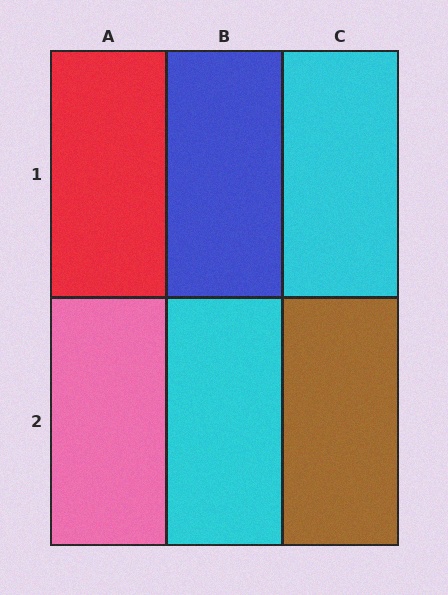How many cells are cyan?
2 cells are cyan.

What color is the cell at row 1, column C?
Cyan.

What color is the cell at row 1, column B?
Blue.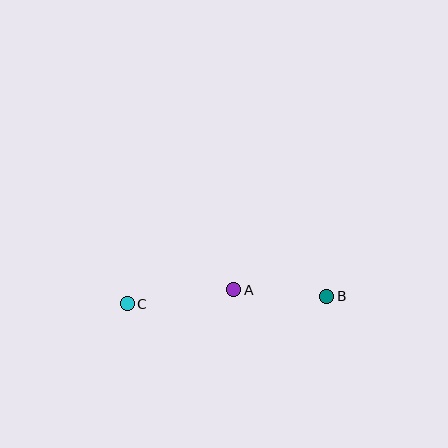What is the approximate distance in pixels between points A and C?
The distance between A and C is approximately 107 pixels.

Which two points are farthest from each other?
Points B and C are farthest from each other.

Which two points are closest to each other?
Points A and B are closest to each other.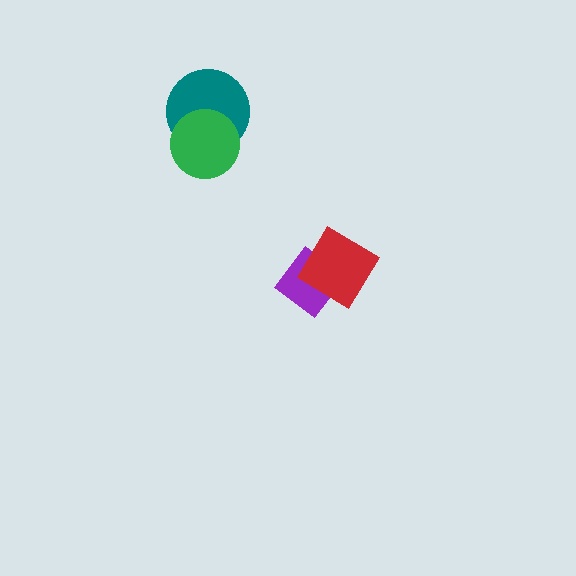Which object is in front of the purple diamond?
The red diamond is in front of the purple diamond.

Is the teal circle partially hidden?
Yes, it is partially covered by another shape.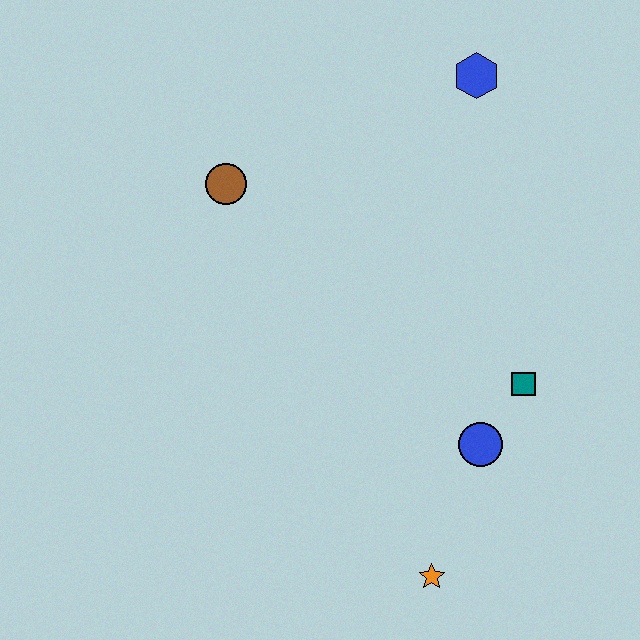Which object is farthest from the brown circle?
The orange star is farthest from the brown circle.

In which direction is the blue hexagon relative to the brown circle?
The blue hexagon is to the right of the brown circle.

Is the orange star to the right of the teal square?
No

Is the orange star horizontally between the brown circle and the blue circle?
Yes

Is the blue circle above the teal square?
No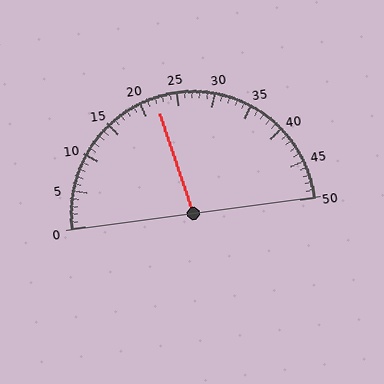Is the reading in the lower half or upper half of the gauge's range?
The reading is in the lower half of the range (0 to 50).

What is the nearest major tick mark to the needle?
The nearest major tick mark is 20.